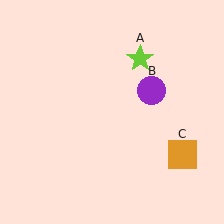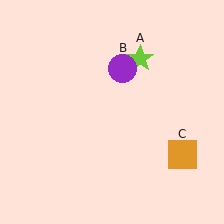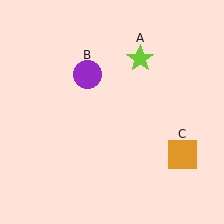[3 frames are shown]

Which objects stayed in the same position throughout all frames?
Lime star (object A) and orange square (object C) remained stationary.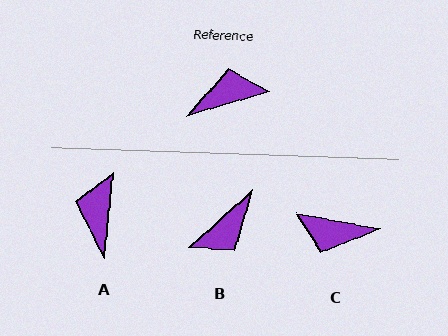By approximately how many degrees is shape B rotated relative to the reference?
Approximately 154 degrees clockwise.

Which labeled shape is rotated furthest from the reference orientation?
B, about 154 degrees away.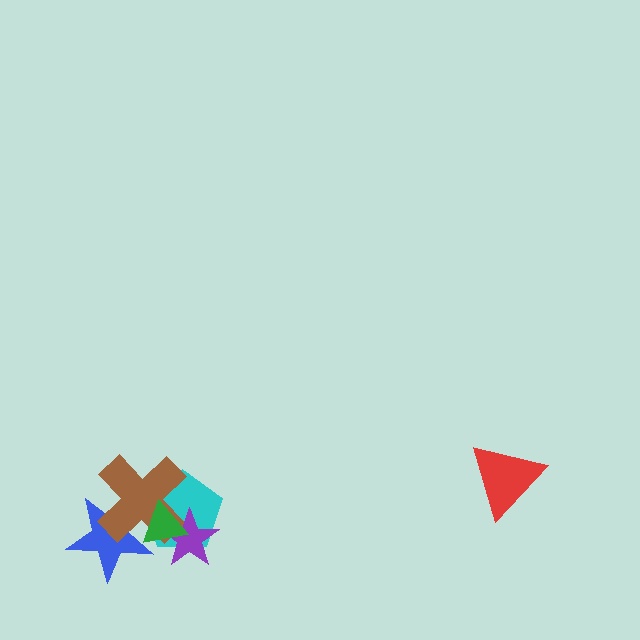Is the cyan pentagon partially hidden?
Yes, it is partially covered by another shape.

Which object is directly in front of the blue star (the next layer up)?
The brown cross is directly in front of the blue star.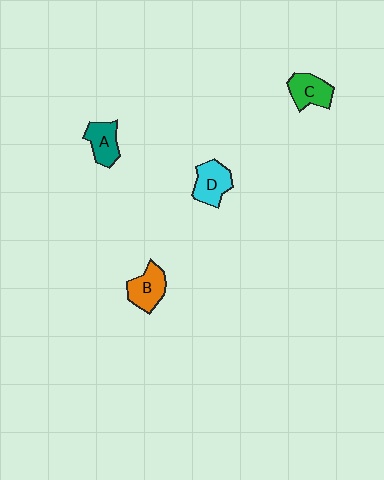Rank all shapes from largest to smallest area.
From largest to smallest: D (cyan), B (orange), C (green), A (teal).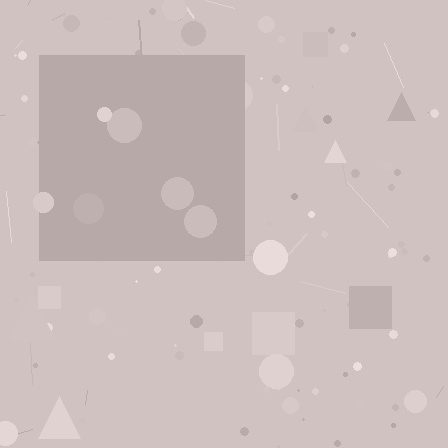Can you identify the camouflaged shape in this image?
The camouflaged shape is a square.